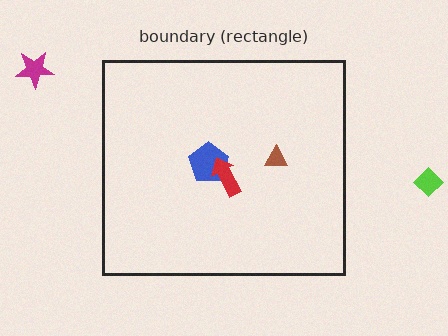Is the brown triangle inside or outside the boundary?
Inside.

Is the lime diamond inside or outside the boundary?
Outside.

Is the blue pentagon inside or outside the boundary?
Inside.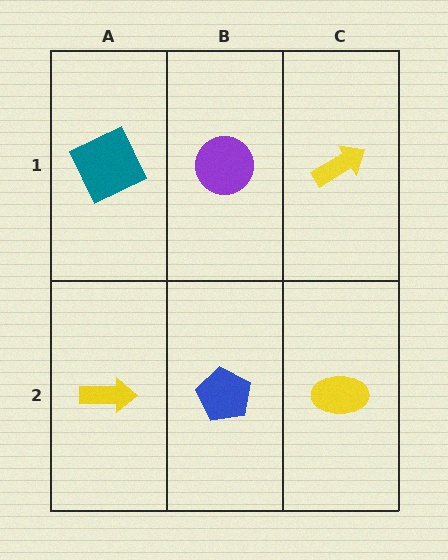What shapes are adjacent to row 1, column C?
A yellow ellipse (row 2, column C), a purple circle (row 1, column B).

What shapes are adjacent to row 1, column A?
A yellow arrow (row 2, column A), a purple circle (row 1, column B).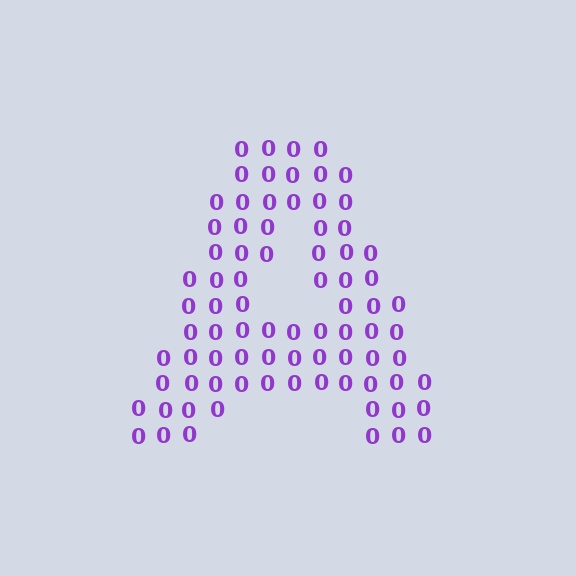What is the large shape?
The large shape is the letter A.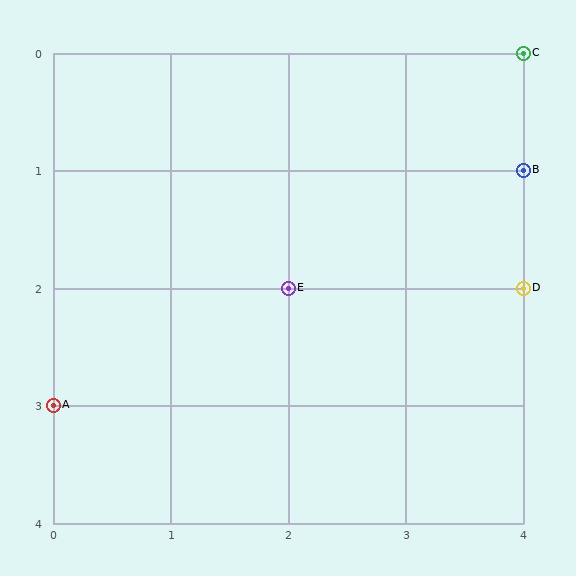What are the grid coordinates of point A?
Point A is at grid coordinates (0, 3).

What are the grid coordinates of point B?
Point B is at grid coordinates (4, 1).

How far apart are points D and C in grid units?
Points D and C are 2 rows apart.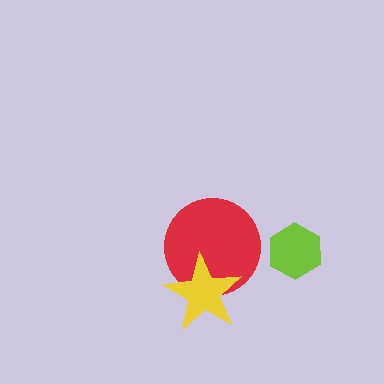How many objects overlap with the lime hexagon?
0 objects overlap with the lime hexagon.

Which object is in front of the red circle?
The yellow star is in front of the red circle.